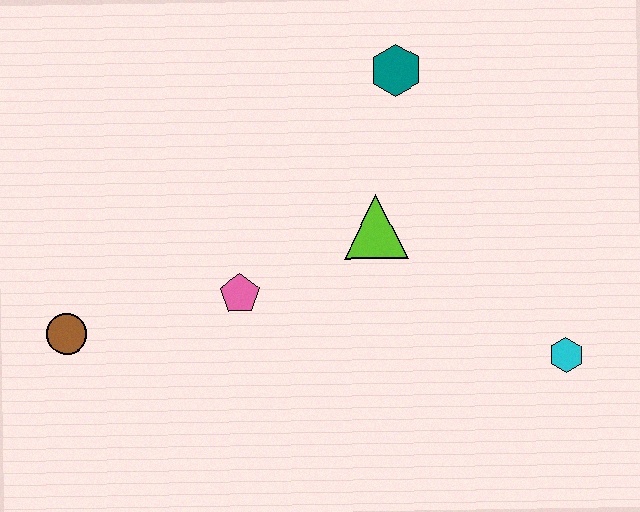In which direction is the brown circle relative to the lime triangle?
The brown circle is to the left of the lime triangle.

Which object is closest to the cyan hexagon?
The lime triangle is closest to the cyan hexagon.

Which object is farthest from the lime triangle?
The brown circle is farthest from the lime triangle.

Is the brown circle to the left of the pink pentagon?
Yes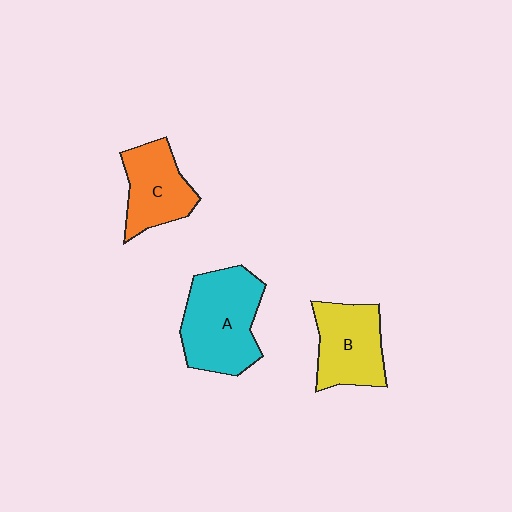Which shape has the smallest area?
Shape C (orange).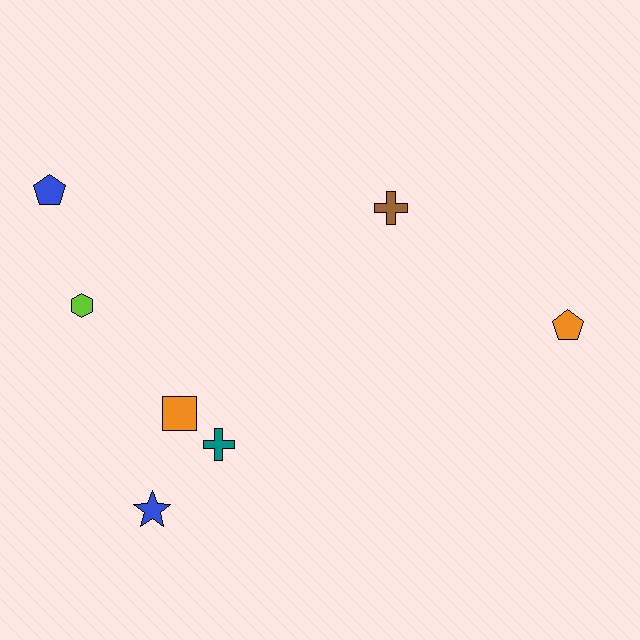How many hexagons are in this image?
There is 1 hexagon.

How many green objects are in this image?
There are no green objects.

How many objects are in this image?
There are 7 objects.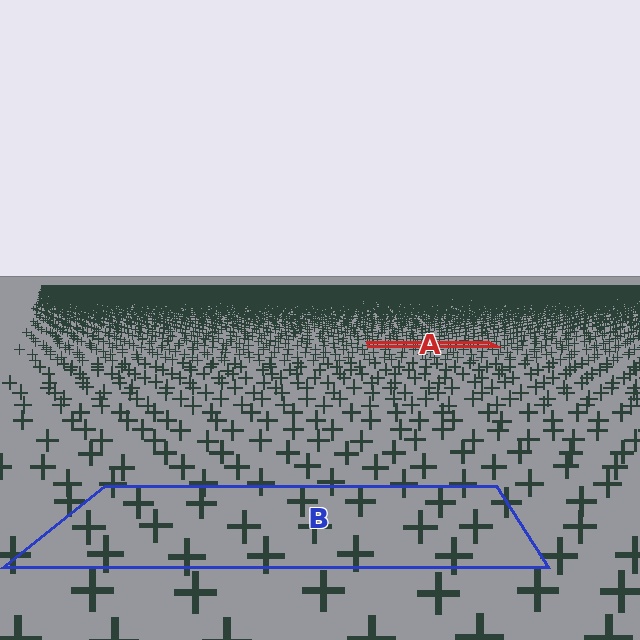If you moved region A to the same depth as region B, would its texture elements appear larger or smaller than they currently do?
They would appear larger. At a closer depth, the same texture elements are projected at a bigger on-screen size.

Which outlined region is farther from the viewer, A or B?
Region A is farther from the viewer — the texture elements inside it appear smaller and more densely packed.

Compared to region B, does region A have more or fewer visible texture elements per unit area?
Region A has more texture elements per unit area — they are packed more densely because it is farther away.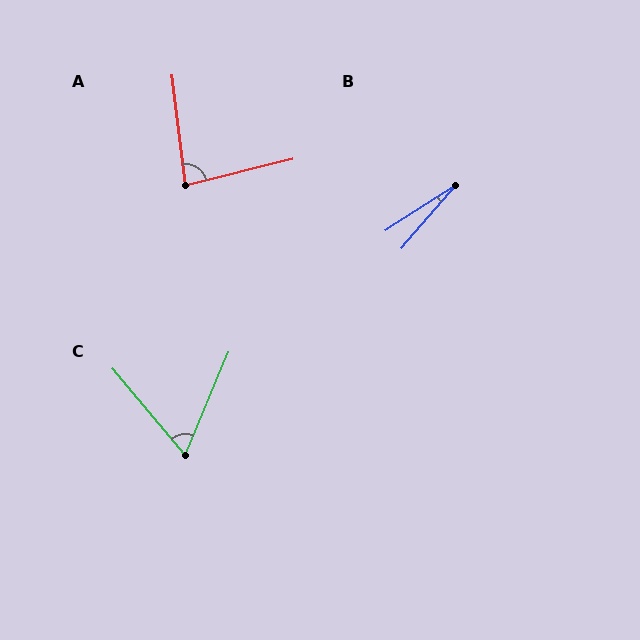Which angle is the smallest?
B, at approximately 17 degrees.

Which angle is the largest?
A, at approximately 83 degrees.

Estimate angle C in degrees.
Approximately 63 degrees.